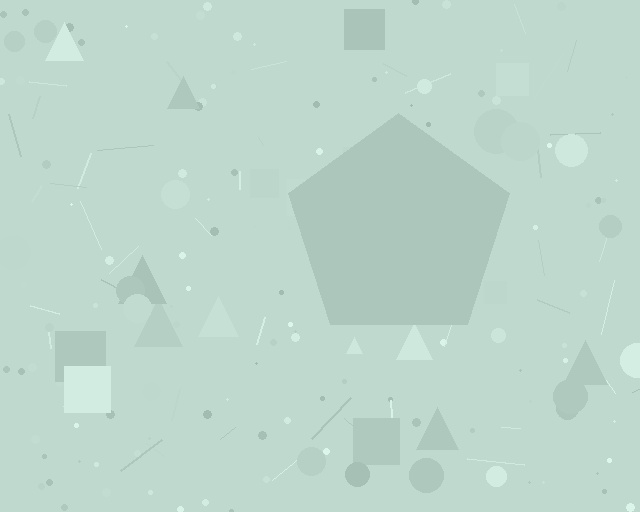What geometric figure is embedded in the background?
A pentagon is embedded in the background.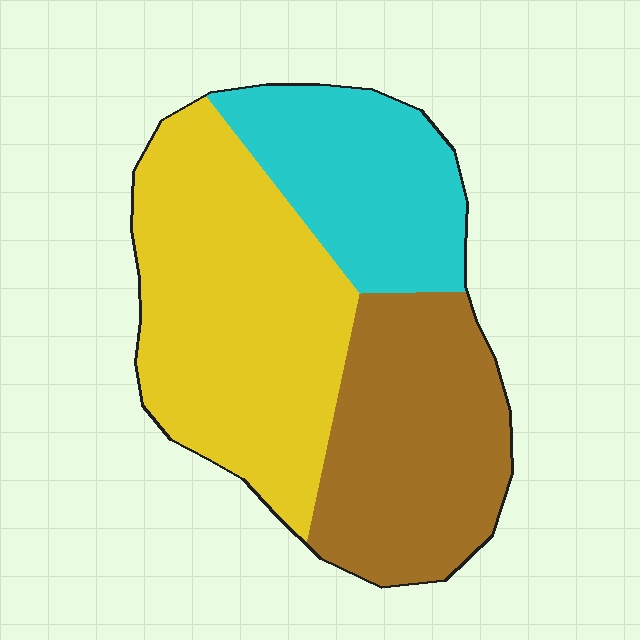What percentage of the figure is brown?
Brown takes up about one third (1/3) of the figure.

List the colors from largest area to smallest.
From largest to smallest: yellow, brown, cyan.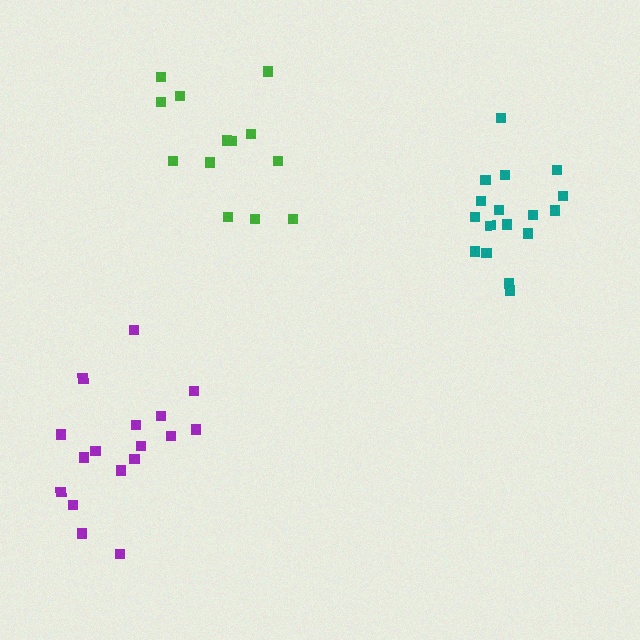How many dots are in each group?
Group 1: 13 dots, Group 2: 17 dots, Group 3: 17 dots (47 total).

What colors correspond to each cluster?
The clusters are colored: green, purple, teal.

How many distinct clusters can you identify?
There are 3 distinct clusters.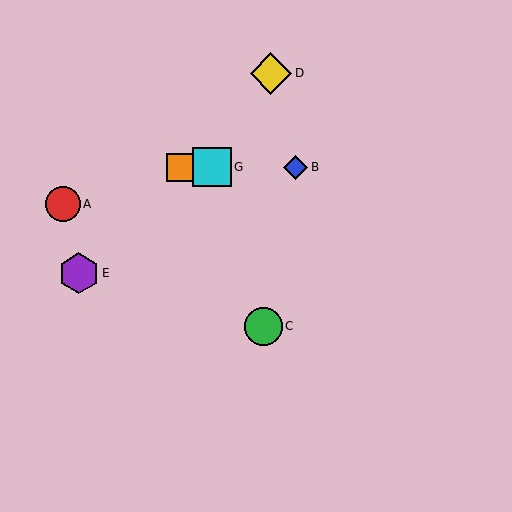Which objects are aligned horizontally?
Objects B, F, G are aligned horizontally.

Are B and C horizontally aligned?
No, B is at y≈167 and C is at y≈326.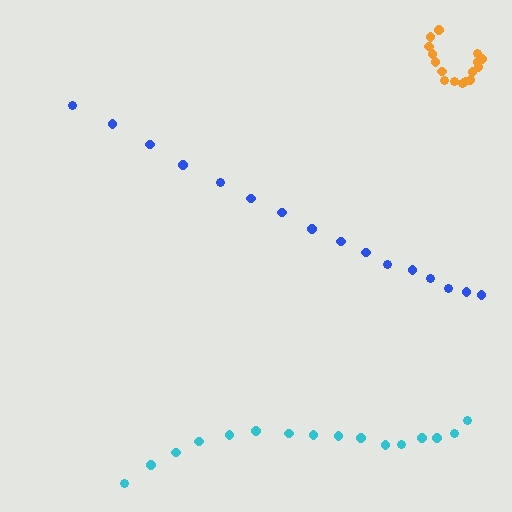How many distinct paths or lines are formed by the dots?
There are 3 distinct paths.